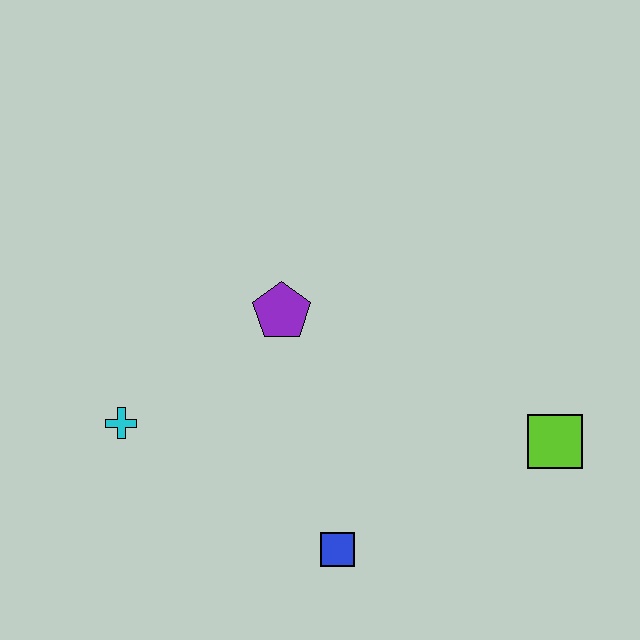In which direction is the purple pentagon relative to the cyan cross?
The purple pentagon is to the right of the cyan cross.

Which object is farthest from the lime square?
The cyan cross is farthest from the lime square.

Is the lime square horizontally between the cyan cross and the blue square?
No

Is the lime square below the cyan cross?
Yes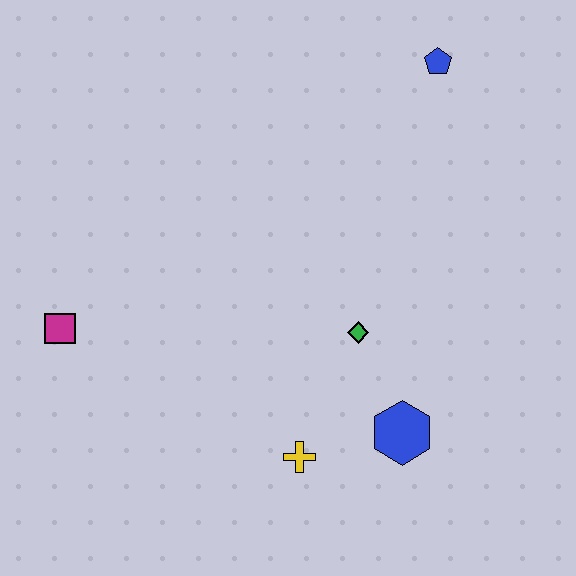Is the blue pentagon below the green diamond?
No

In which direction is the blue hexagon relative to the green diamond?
The blue hexagon is below the green diamond.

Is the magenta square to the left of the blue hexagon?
Yes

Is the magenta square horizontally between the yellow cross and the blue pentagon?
No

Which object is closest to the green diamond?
The blue hexagon is closest to the green diamond.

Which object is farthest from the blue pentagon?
The magenta square is farthest from the blue pentagon.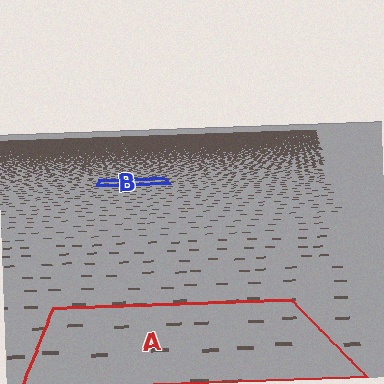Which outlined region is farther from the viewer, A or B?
Region B is farther from the viewer — the texture elements inside it appear smaller and more densely packed.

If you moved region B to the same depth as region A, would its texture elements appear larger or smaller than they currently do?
They would appear larger. At a closer depth, the same texture elements are projected at a bigger on-screen size.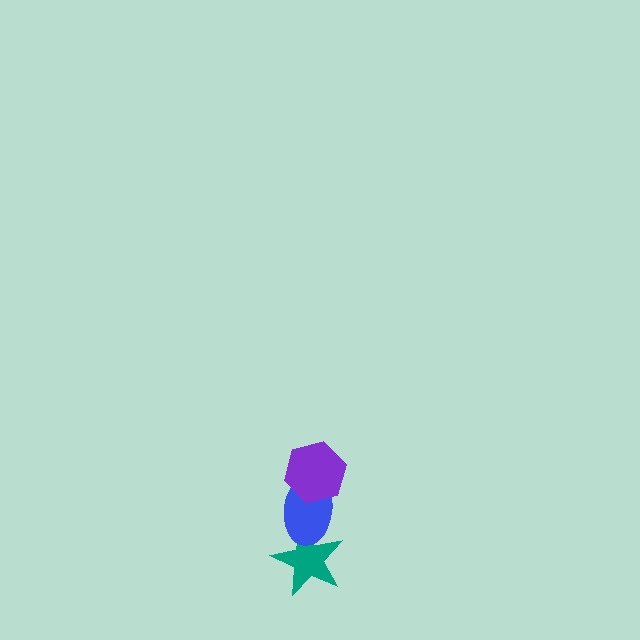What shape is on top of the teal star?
The blue ellipse is on top of the teal star.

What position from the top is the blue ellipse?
The blue ellipse is 2nd from the top.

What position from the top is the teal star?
The teal star is 3rd from the top.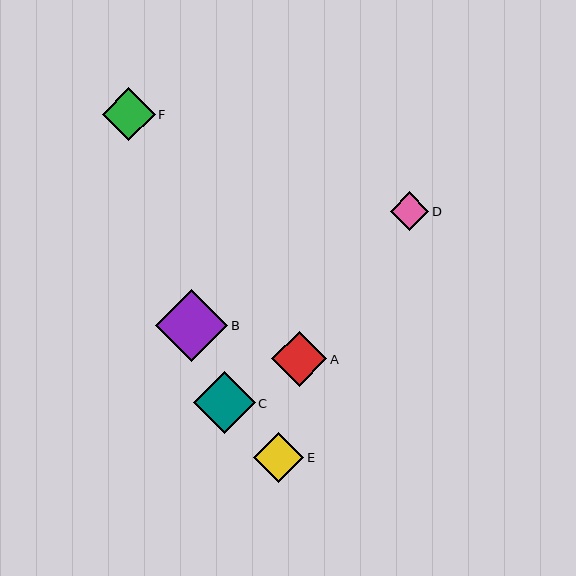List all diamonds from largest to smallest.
From largest to smallest: B, C, A, F, E, D.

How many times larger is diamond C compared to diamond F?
Diamond C is approximately 1.2 times the size of diamond F.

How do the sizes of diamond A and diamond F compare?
Diamond A and diamond F are approximately the same size.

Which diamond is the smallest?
Diamond D is the smallest with a size of approximately 38 pixels.